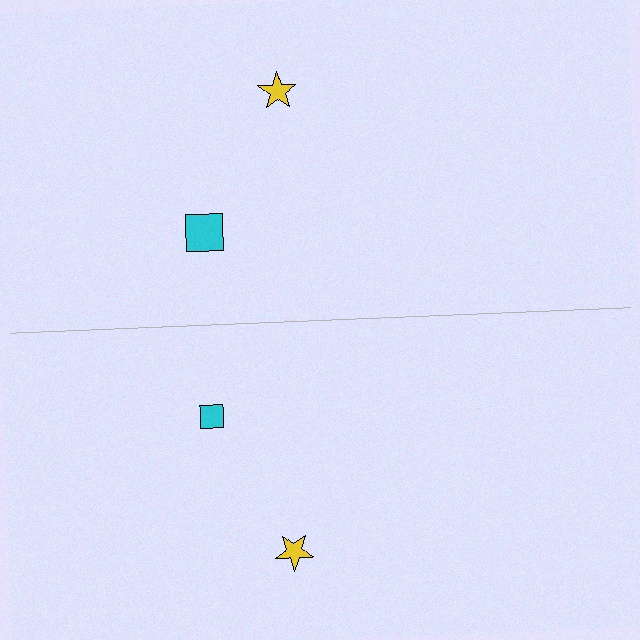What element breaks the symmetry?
The cyan square on the bottom side has a different size than its mirror counterpart.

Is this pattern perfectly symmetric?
No, the pattern is not perfectly symmetric. The cyan square on the bottom side has a different size than its mirror counterpart.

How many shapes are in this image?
There are 4 shapes in this image.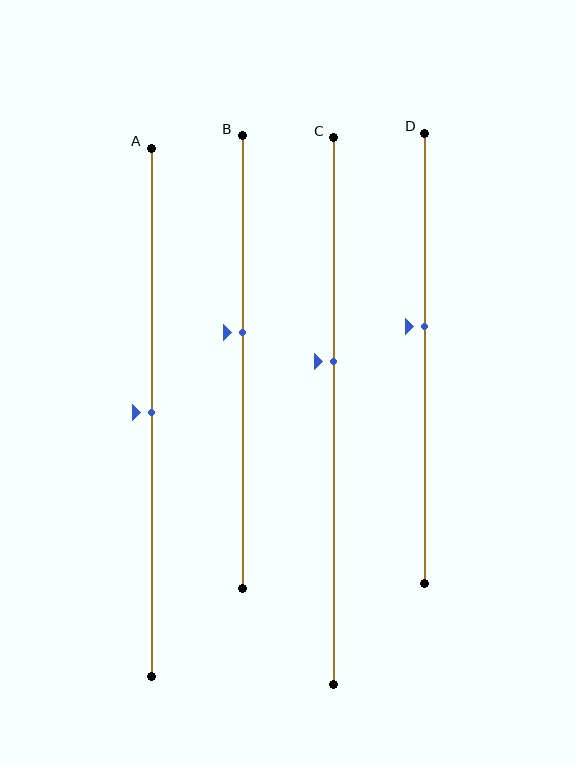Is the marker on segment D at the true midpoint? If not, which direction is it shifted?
No, the marker on segment D is shifted upward by about 7% of the segment length.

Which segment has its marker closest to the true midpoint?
Segment A has its marker closest to the true midpoint.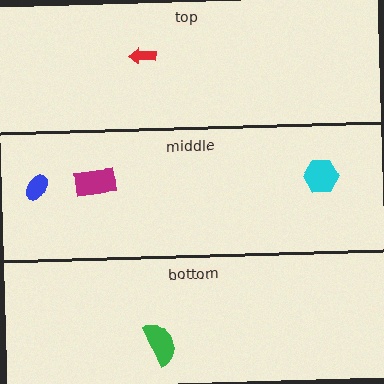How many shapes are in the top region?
1.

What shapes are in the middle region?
The magenta rectangle, the blue ellipse, the cyan hexagon.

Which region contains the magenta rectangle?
The middle region.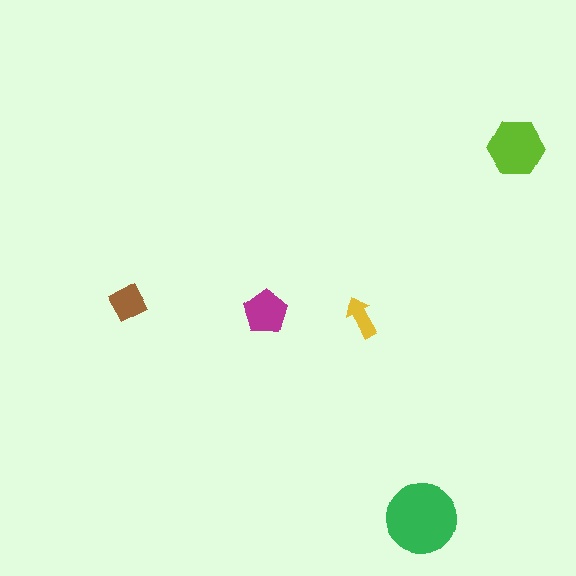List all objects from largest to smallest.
The green circle, the lime hexagon, the magenta pentagon, the brown diamond, the yellow arrow.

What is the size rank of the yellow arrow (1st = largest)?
5th.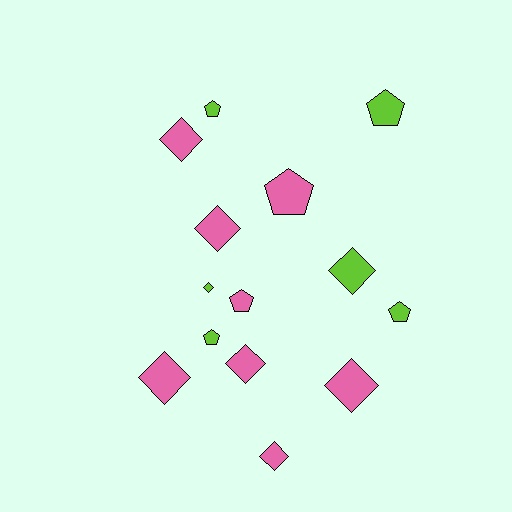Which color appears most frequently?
Pink, with 8 objects.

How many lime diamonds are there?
There are 2 lime diamonds.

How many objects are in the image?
There are 14 objects.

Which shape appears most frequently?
Diamond, with 8 objects.